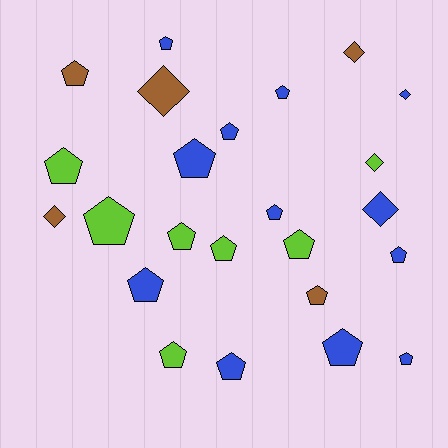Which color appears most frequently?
Blue, with 12 objects.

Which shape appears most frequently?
Pentagon, with 18 objects.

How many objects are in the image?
There are 24 objects.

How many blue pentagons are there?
There are 10 blue pentagons.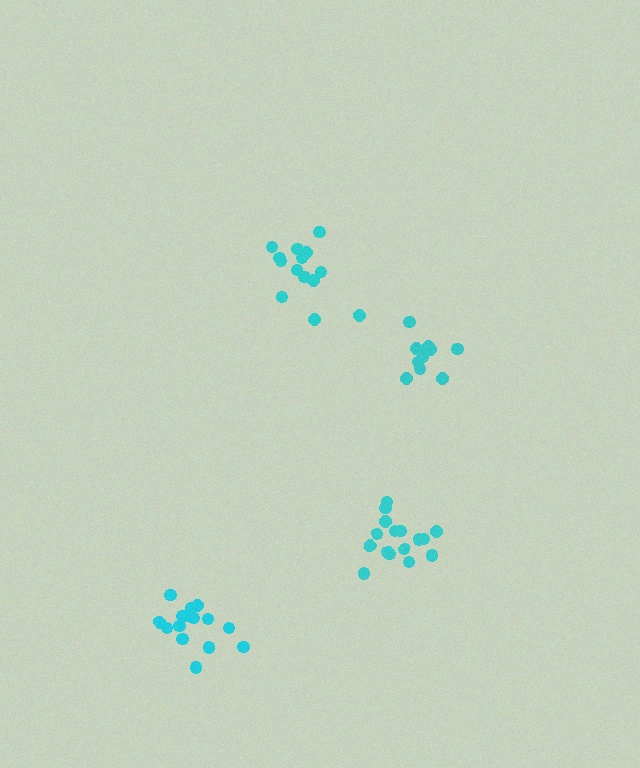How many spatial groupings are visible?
There are 4 spatial groupings.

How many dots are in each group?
Group 1: 15 dots, Group 2: 16 dots, Group 3: 14 dots, Group 4: 11 dots (56 total).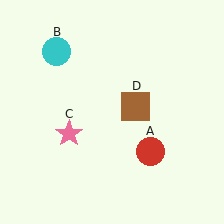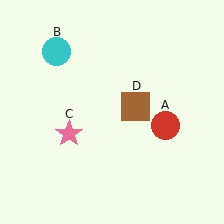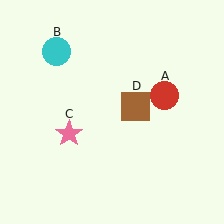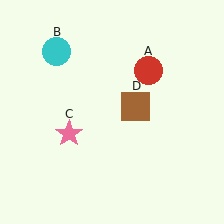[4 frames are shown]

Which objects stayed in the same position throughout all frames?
Cyan circle (object B) and pink star (object C) and brown square (object D) remained stationary.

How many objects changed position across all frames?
1 object changed position: red circle (object A).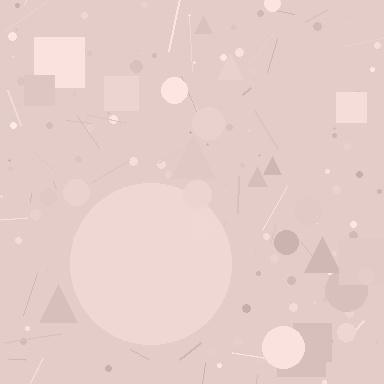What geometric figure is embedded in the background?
A circle is embedded in the background.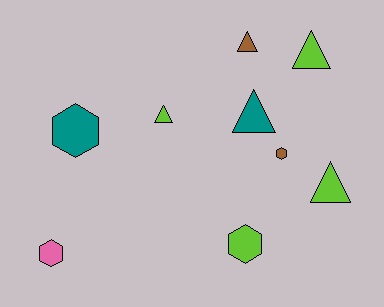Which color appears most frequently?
Lime, with 4 objects.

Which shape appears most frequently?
Triangle, with 5 objects.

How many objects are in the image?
There are 9 objects.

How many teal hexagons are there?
There is 1 teal hexagon.